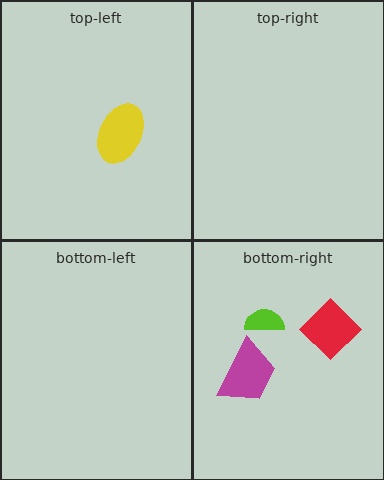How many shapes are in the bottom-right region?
3.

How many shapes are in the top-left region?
1.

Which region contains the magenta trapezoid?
The bottom-right region.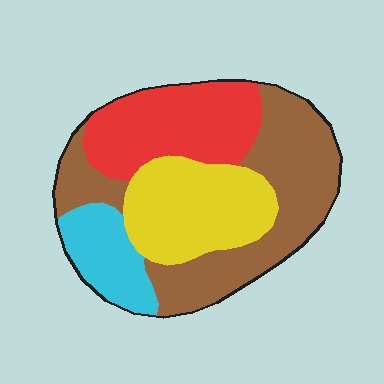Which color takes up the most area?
Brown, at roughly 35%.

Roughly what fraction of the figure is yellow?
Yellow takes up between a sixth and a third of the figure.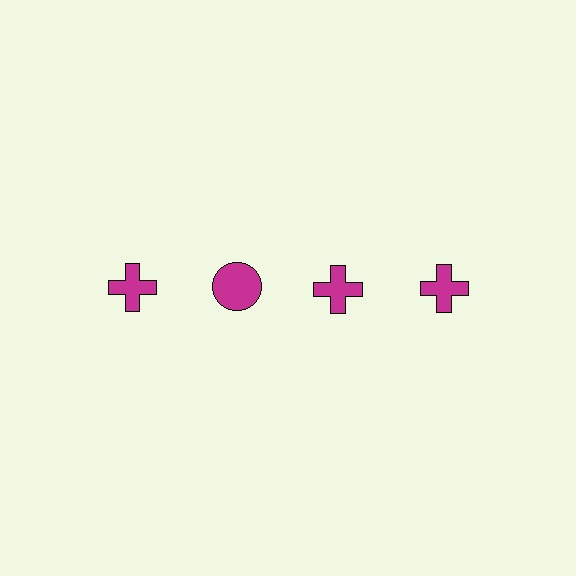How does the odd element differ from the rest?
It has a different shape: circle instead of cross.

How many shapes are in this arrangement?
There are 4 shapes arranged in a grid pattern.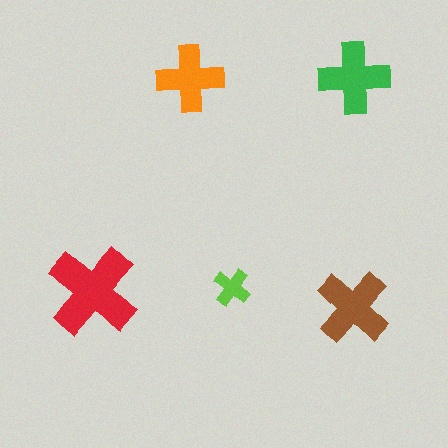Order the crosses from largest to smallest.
the red one, the brown one, the green one, the orange one, the lime one.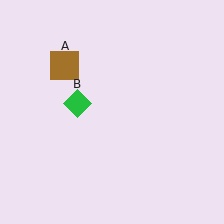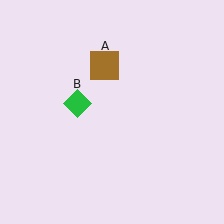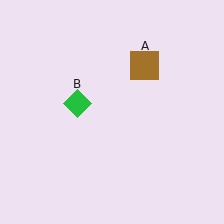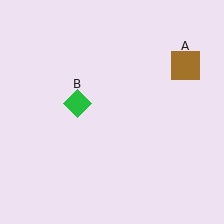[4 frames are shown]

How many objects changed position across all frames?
1 object changed position: brown square (object A).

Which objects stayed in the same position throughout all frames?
Green diamond (object B) remained stationary.